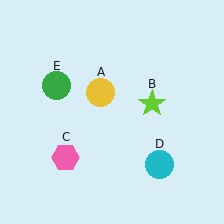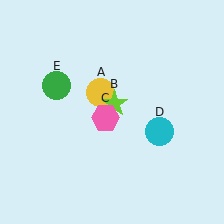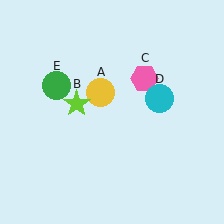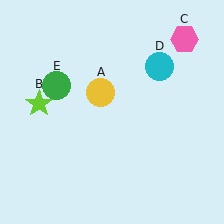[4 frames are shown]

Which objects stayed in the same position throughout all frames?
Yellow circle (object A) and green circle (object E) remained stationary.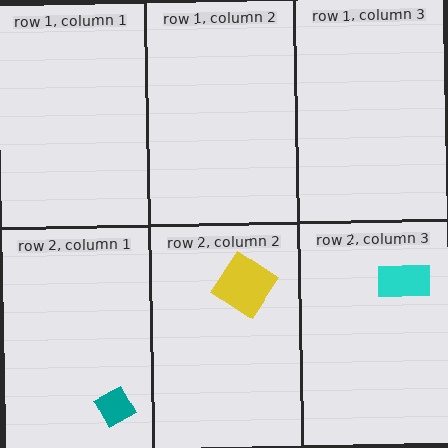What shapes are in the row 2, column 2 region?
The yellow diamond.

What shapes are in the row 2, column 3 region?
The cyan rectangle.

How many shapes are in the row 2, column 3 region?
1.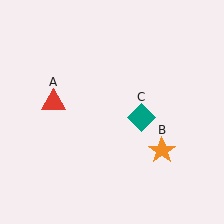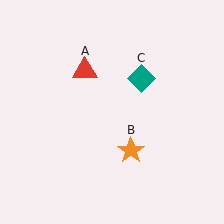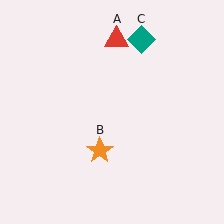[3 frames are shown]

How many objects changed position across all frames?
3 objects changed position: red triangle (object A), orange star (object B), teal diamond (object C).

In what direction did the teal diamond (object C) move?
The teal diamond (object C) moved up.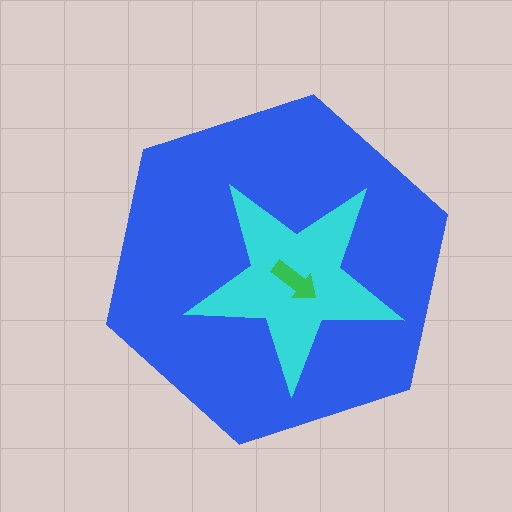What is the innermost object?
The green arrow.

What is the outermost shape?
The blue hexagon.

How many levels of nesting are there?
3.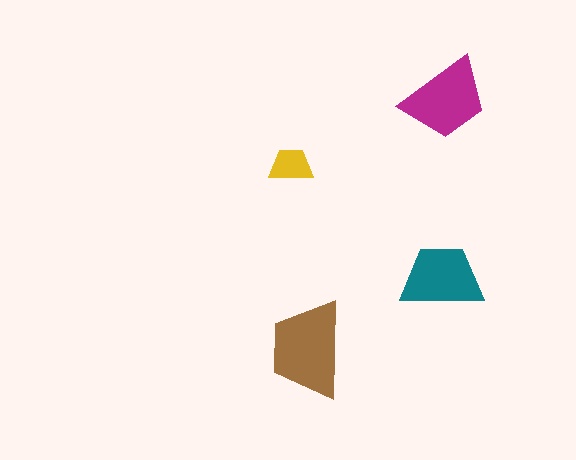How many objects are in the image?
There are 4 objects in the image.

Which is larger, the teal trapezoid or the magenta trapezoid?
The magenta one.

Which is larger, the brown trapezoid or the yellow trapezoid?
The brown one.